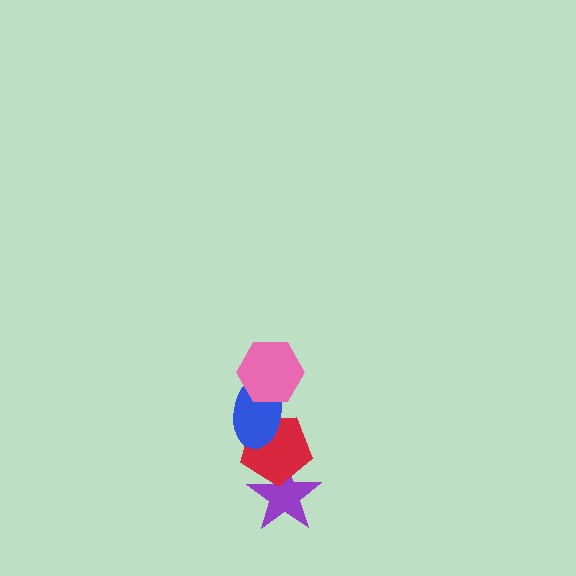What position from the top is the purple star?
The purple star is 4th from the top.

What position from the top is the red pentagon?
The red pentagon is 3rd from the top.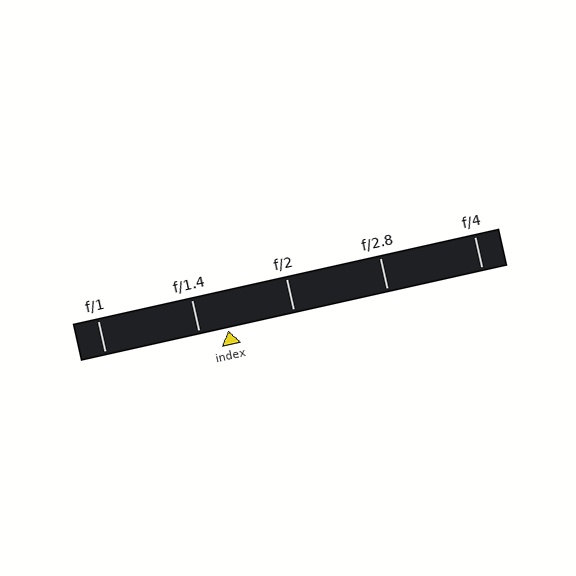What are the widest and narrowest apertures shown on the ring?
The widest aperture shown is f/1 and the narrowest is f/4.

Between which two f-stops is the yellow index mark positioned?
The index mark is between f/1.4 and f/2.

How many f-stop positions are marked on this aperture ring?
There are 5 f-stop positions marked.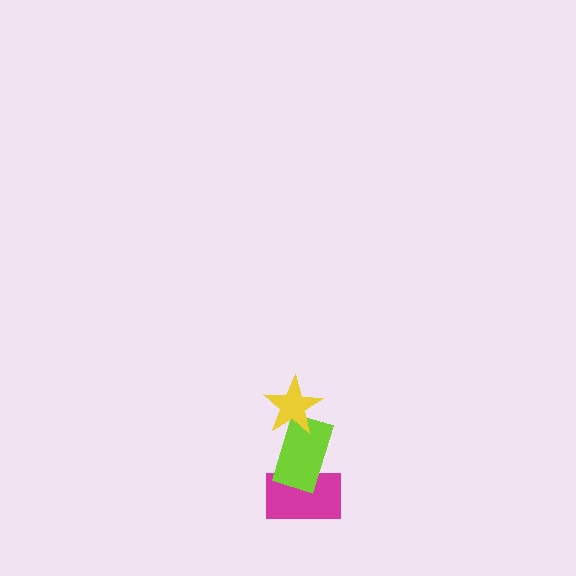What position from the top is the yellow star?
The yellow star is 1st from the top.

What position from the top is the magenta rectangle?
The magenta rectangle is 3rd from the top.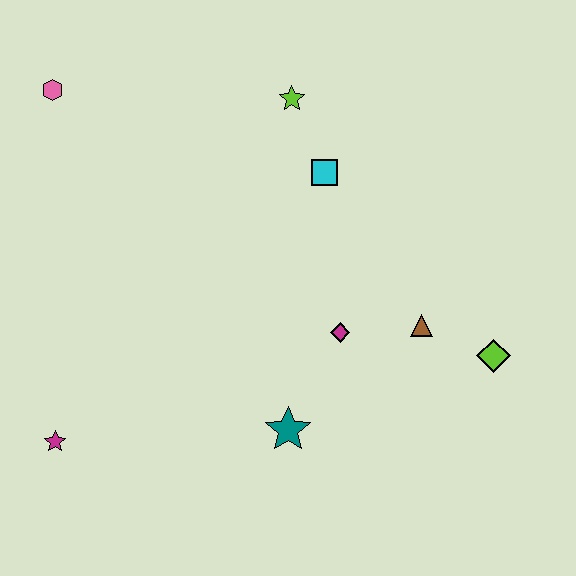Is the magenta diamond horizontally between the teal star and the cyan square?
No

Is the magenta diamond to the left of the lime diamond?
Yes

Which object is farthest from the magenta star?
The lime diamond is farthest from the magenta star.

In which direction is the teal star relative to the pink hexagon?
The teal star is below the pink hexagon.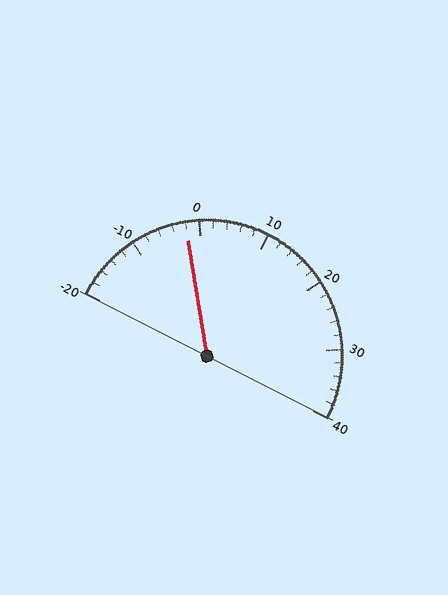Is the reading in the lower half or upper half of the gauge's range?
The reading is in the lower half of the range (-20 to 40).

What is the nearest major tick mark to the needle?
The nearest major tick mark is 0.